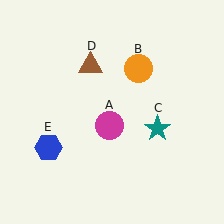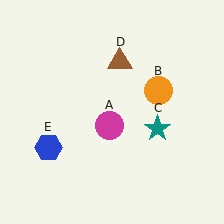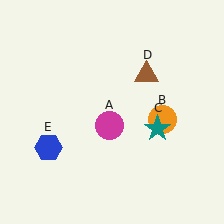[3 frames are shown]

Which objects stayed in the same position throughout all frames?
Magenta circle (object A) and teal star (object C) and blue hexagon (object E) remained stationary.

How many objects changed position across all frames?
2 objects changed position: orange circle (object B), brown triangle (object D).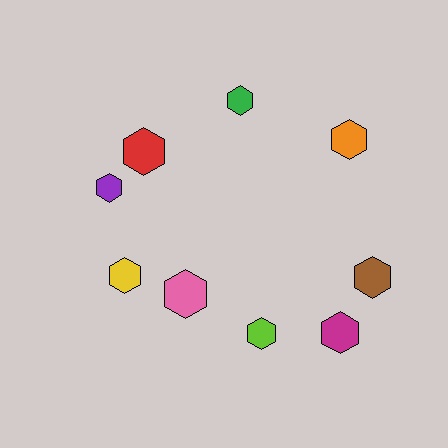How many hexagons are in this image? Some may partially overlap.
There are 9 hexagons.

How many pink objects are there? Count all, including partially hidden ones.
There is 1 pink object.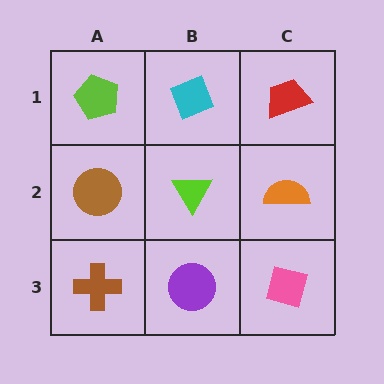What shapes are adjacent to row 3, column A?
A brown circle (row 2, column A), a purple circle (row 3, column B).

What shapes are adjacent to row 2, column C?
A red trapezoid (row 1, column C), a pink diamond (row 3, column C), a lime triangle (row 2, column B).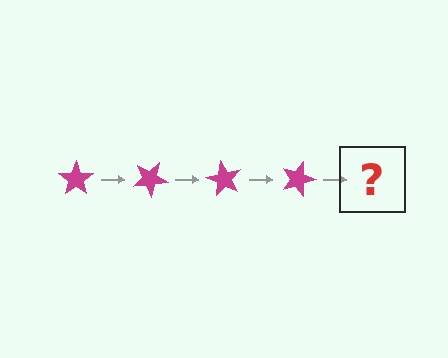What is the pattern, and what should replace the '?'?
The pattern is that the star rotates 30 degrees each step. The '?' should be a magenta star rotated 120 degrees.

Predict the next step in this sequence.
The next step is a magenta star rotated 120 degrees.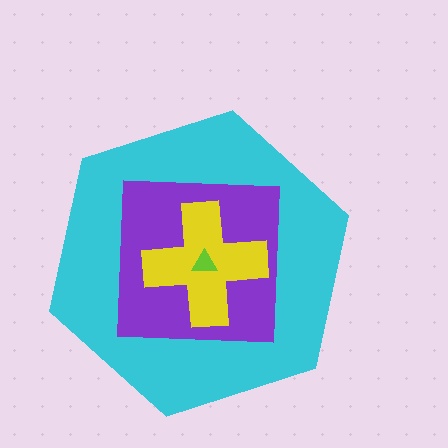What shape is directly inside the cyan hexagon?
The purple square.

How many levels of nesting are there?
4.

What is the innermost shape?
The lime triangle.